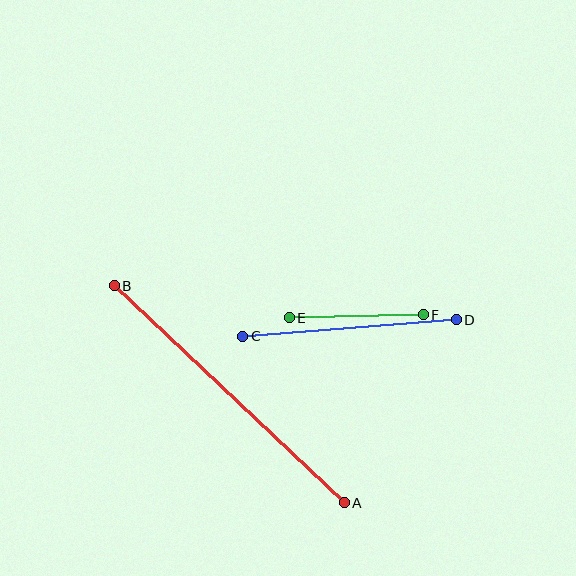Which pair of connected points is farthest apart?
Points A and B are farthest apart.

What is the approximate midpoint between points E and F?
The midpoint is at approximately (356, 316) pixels.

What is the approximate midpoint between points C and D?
The midpoint is at approximately (349, 328) pixels.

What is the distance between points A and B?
The distance is approximately 316 pixels.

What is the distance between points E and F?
The distance is approximately 134 pixels.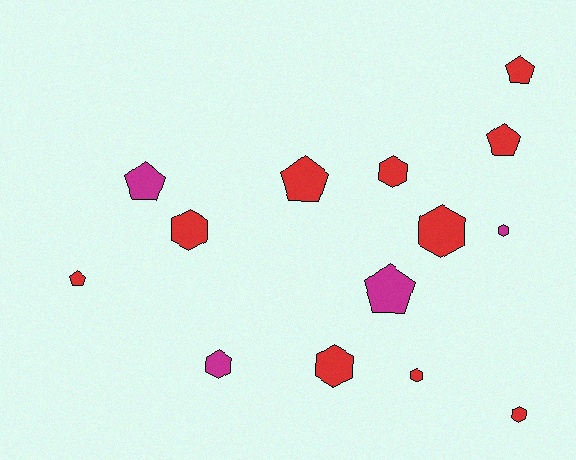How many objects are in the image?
There are 14 objects.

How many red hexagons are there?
There are 6 red hexagons.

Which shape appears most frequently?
Hexagon, with 8 objects.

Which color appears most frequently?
Red, with 10 objects.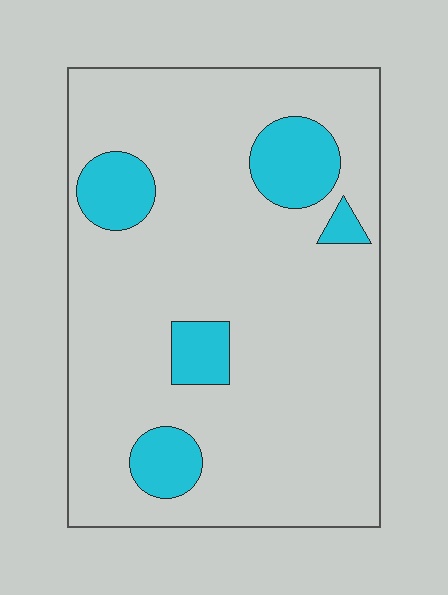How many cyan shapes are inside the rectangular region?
5.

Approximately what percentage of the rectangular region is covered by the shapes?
Approximately 15%.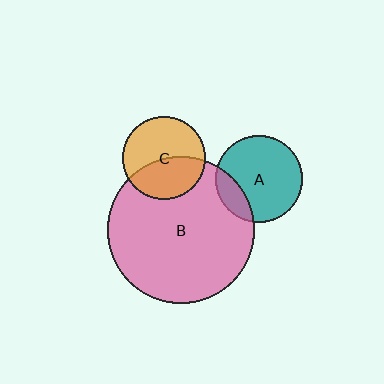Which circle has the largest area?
Circle B (pink).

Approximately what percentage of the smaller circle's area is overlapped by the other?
Approximately 45%.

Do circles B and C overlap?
Yes.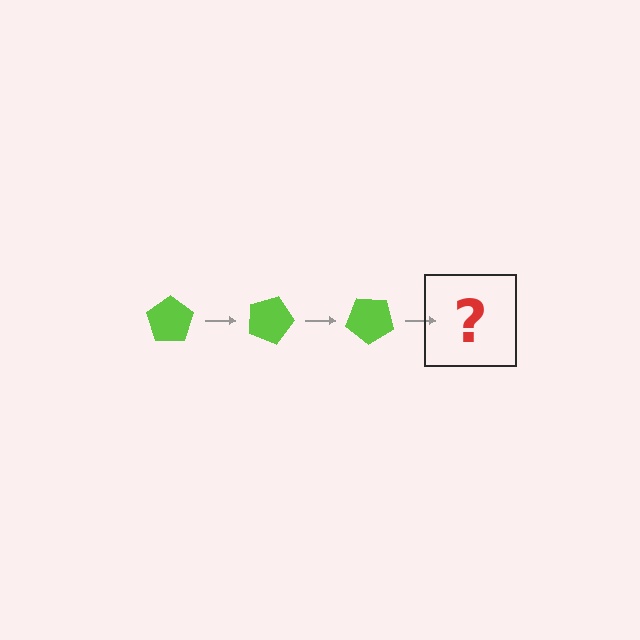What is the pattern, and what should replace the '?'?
The pattern is that the pentagon rotates 20 degrees each step. The '?' should be a lime pentagon rotated 60 degrees.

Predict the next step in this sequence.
The next step is a lime pentagon rotated 60 degrees.